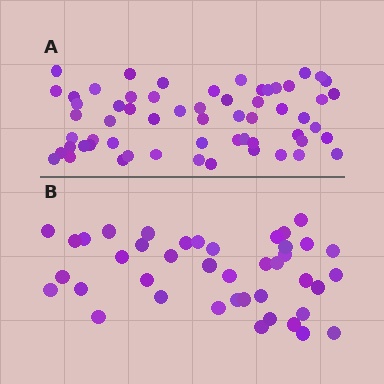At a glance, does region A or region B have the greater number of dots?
Region A (the top region) has more dots.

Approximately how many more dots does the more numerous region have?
Region A has approximately 20 more dots than region B.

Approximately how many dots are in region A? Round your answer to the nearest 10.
About 60 dots.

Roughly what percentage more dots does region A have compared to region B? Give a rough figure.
About 45% more.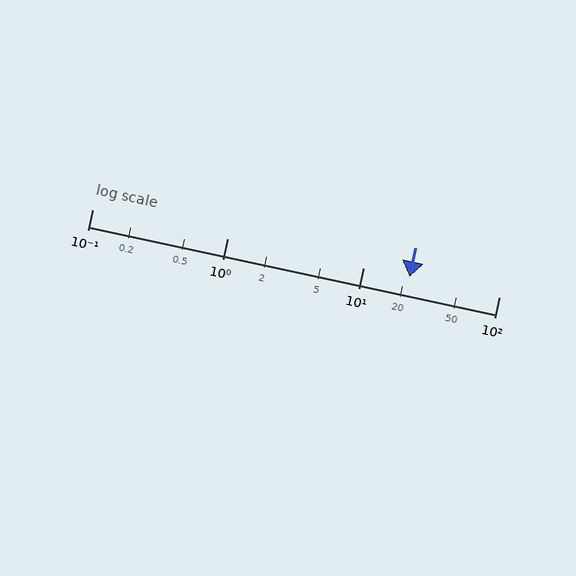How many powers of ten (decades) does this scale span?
The scale spans 3 decades, from 0.1 to 100.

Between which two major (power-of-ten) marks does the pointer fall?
The pointer is between 10 and 100.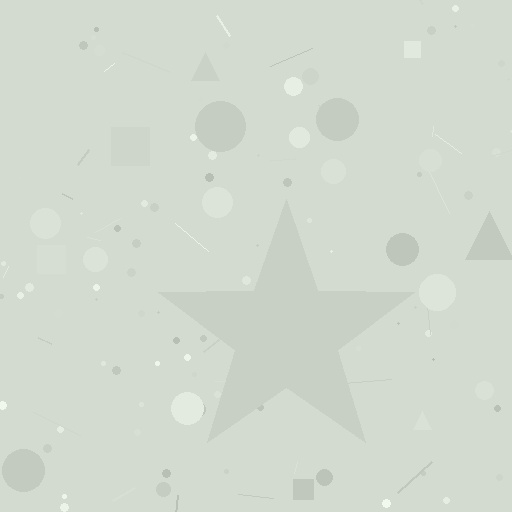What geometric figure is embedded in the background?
A star is embedded in the background.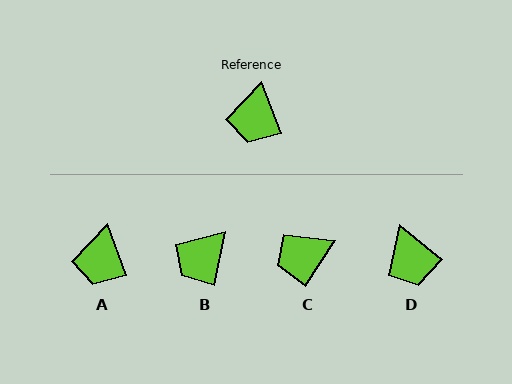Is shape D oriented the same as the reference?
No, it is off by about 30 degrees.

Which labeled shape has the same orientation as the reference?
A.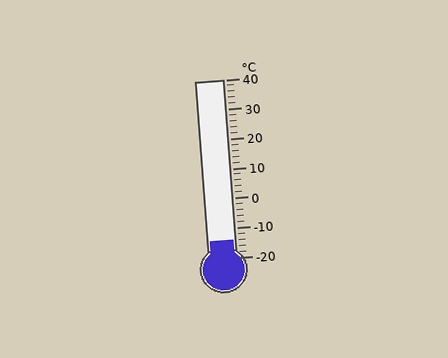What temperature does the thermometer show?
The thermometer shows approximately -14°C.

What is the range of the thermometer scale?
The thermometer scale ranges from -20°C to 40°C.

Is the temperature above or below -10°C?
The temperature is below -10°C.